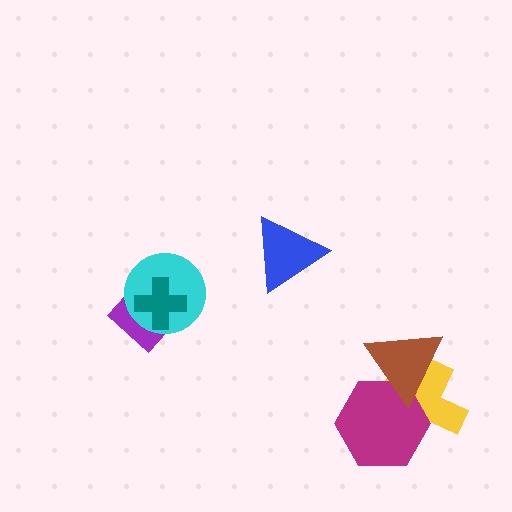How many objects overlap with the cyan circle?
2 objects overlap with the cyan circle.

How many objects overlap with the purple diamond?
2 objects overlap with the purple diamond.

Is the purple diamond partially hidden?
Yes, it is partially covered by another shape.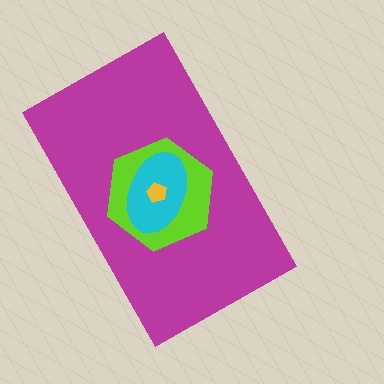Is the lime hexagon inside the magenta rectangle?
Yes.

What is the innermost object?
The yellow pentagon.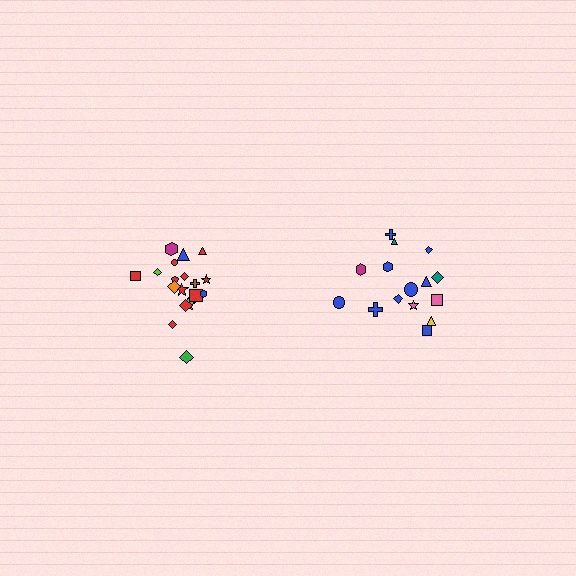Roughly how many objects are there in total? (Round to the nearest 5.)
Roughly 35 objects in total.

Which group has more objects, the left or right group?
The left group.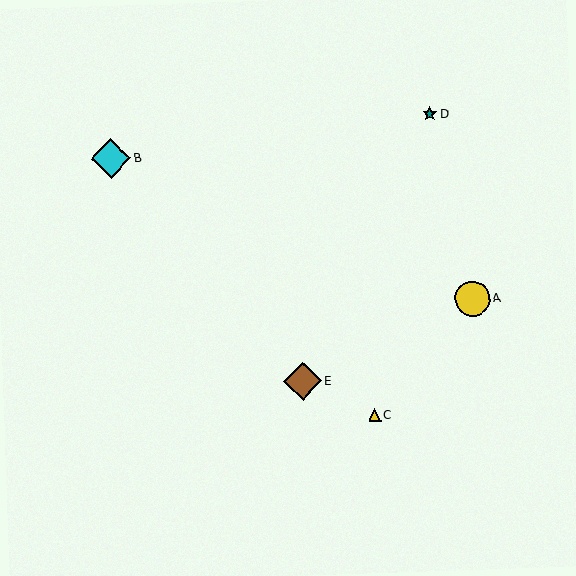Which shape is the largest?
The cyan diamond (labeled B) is the largest.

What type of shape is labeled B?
Shape B is a cyan diamond.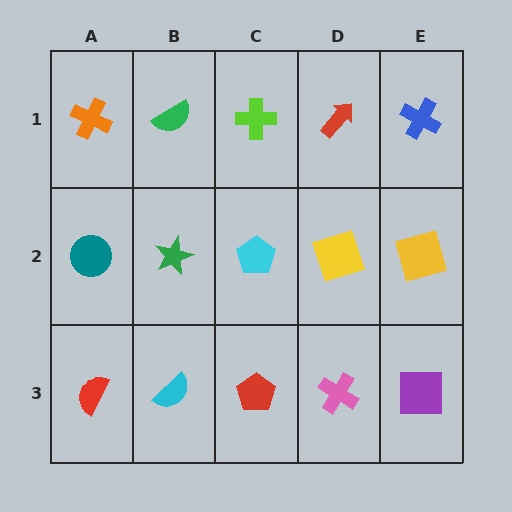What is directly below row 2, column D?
A pink cross.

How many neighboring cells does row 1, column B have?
3.